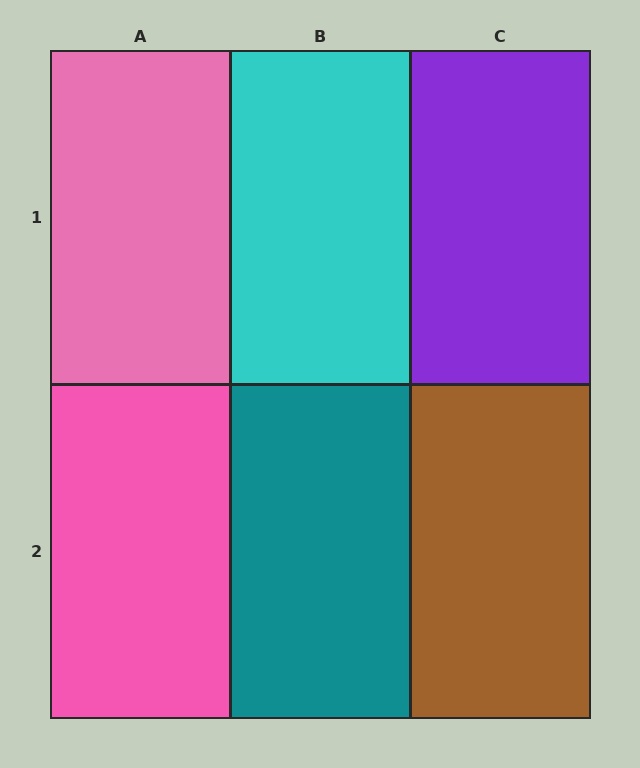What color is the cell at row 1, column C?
Purple.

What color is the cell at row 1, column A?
Pink.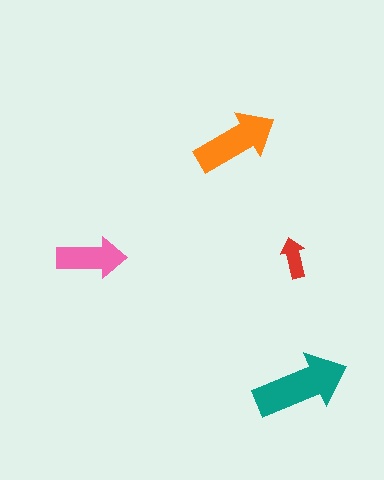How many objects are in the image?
There are 4 objects in the image.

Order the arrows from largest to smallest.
the teal one, the orange one, the pink one, the red one.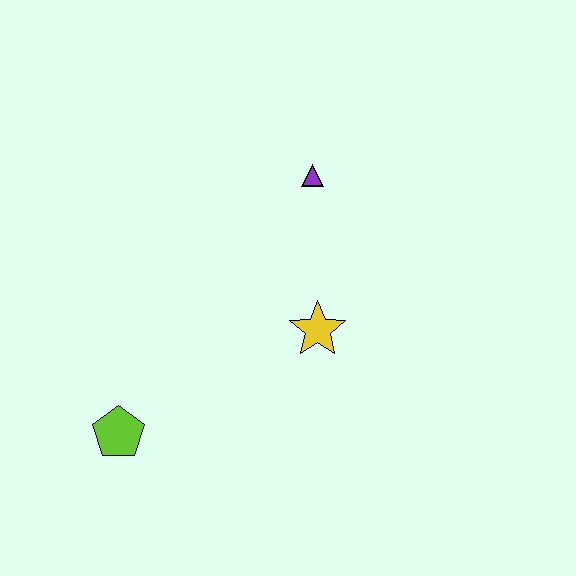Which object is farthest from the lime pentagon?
The purple triangle is farthest from the lime pentagon.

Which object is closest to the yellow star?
The purple triangle is closest to the yellow star.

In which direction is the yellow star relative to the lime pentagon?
The yellow star is to the right of the lime pentagon.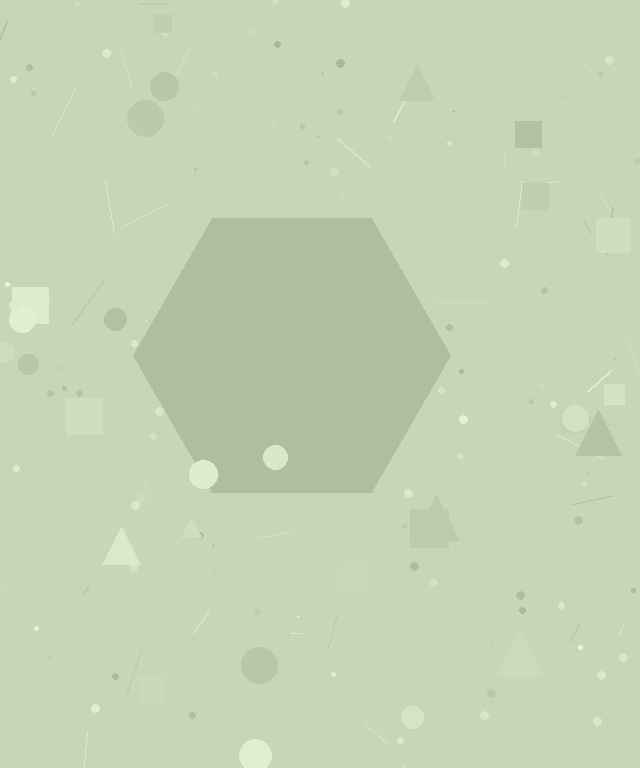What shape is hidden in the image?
A hexagon is hidden in the image.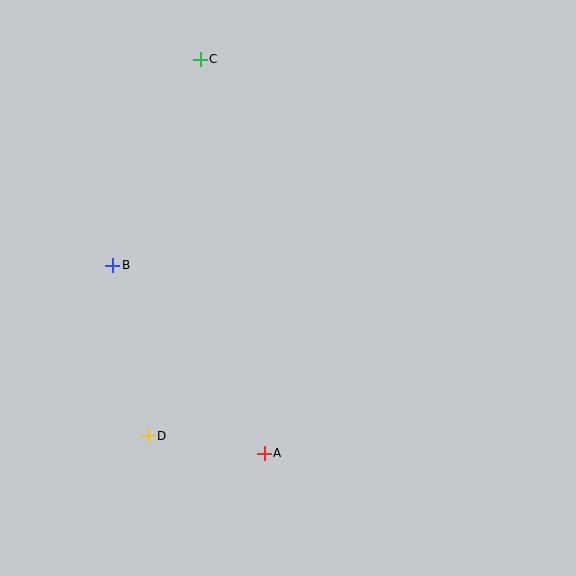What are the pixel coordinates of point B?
Point B is at (113, 265).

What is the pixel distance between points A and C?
The distance between A and C is 399 pixels.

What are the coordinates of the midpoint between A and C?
The midpoint between A and C is at (232, 256).